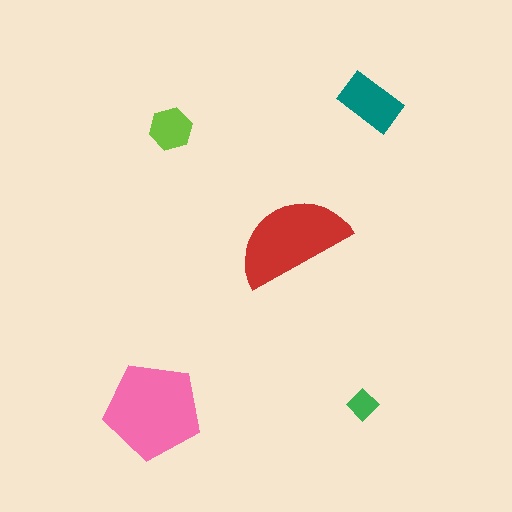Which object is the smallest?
The green diamond.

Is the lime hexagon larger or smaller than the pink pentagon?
Smaller.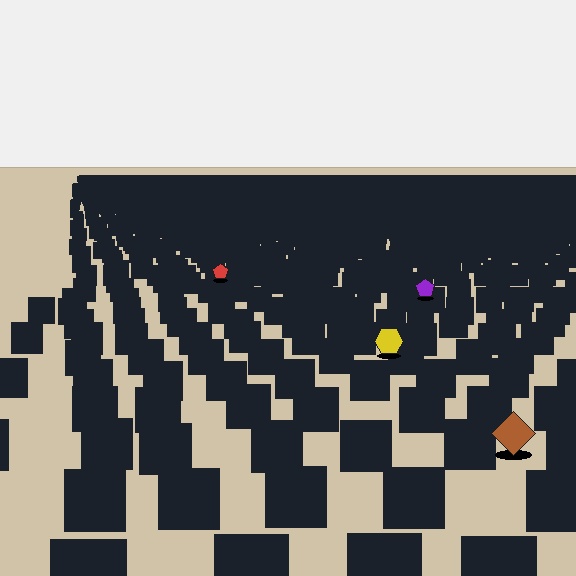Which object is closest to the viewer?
The brown diamond is closest. The texture marks near it are larger and more spread out.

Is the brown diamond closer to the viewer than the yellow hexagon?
Yes. The brown diamond is closer — you can tell from the texture gradient: the ground texture is coarser near it.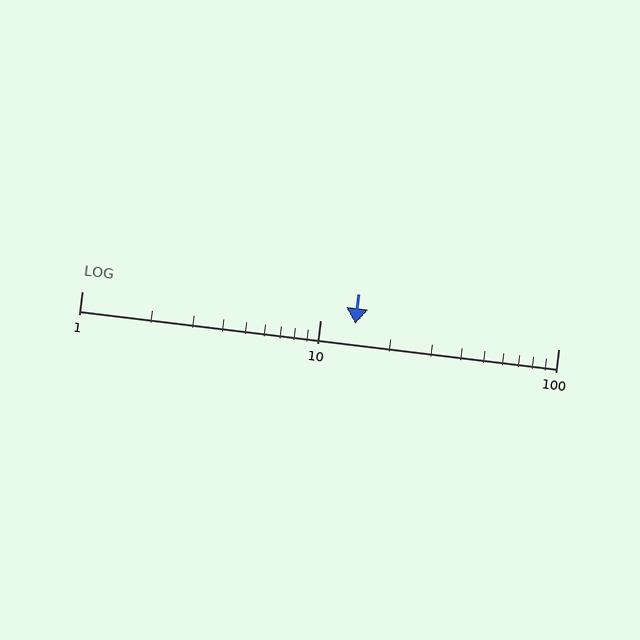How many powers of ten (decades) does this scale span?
The scale spans 2 decades, from 1 to 100.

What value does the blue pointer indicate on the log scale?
The pointer indicates approximately 14.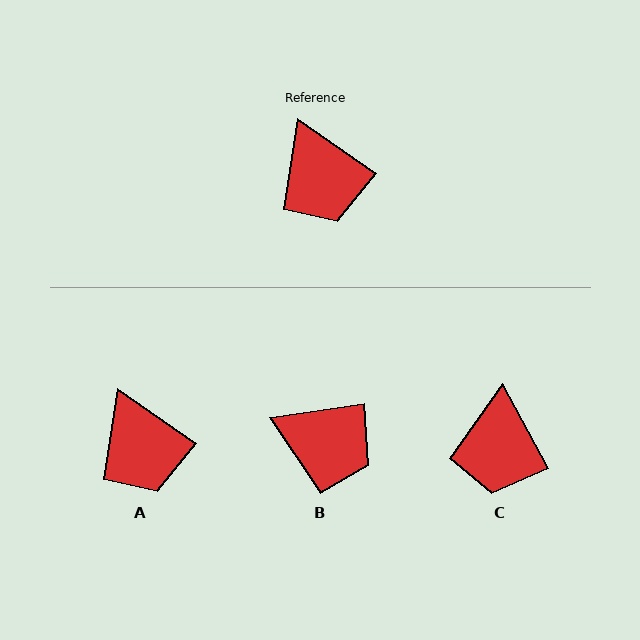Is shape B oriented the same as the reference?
No, it is off by about 43 degrees.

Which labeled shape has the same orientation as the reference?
A.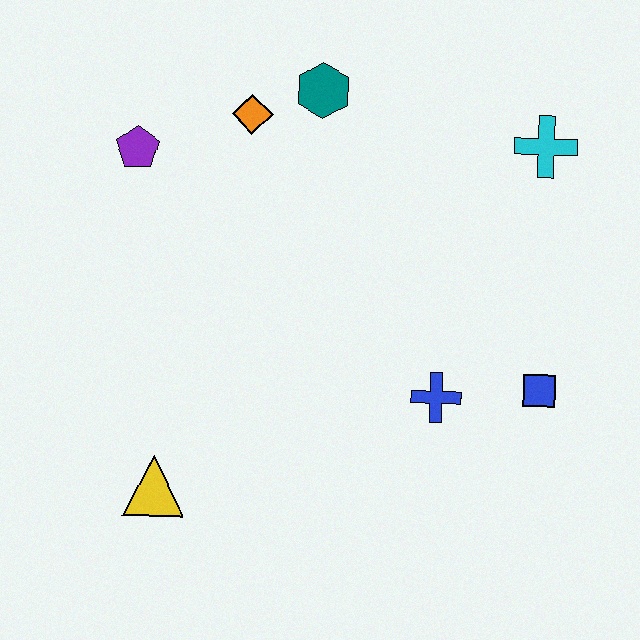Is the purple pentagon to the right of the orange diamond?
No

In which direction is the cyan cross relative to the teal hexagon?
The cyan cross is to the right of the teal hexagon.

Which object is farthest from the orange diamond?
The blue square is farthest from the orange diamond.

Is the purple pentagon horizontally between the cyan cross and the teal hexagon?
No